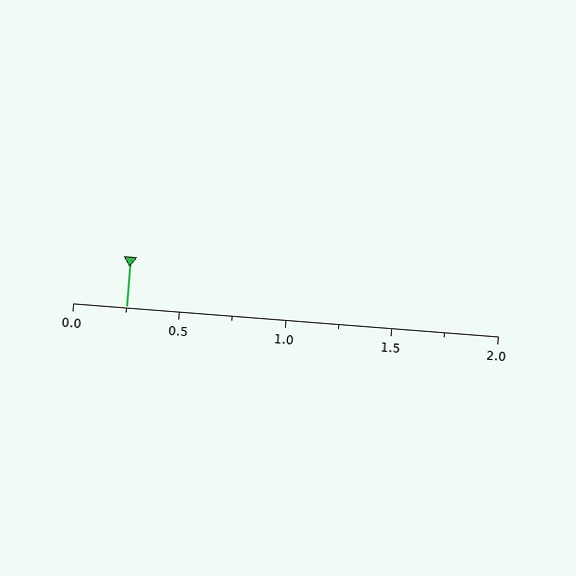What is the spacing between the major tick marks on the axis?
The major ticks are spaced 0.5 apart.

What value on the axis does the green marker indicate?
The marker indicates approximately 0.25.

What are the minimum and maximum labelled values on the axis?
The axis runs from 0.0 to 2.0.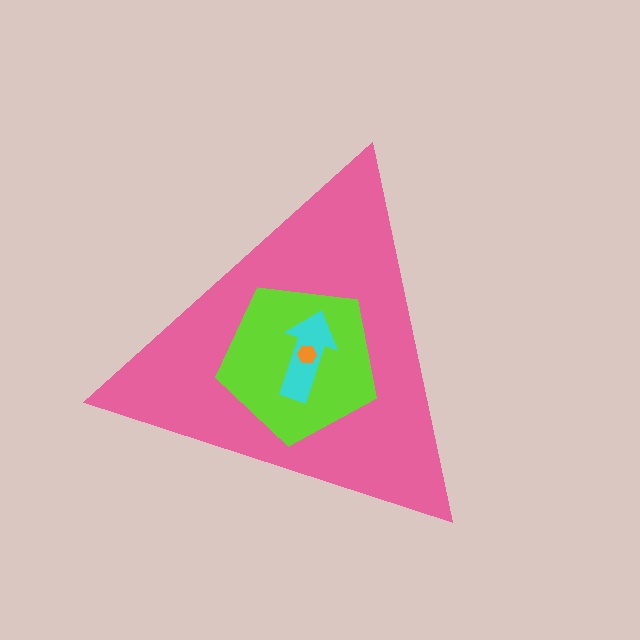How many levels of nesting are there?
4.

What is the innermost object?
The orange hexagon.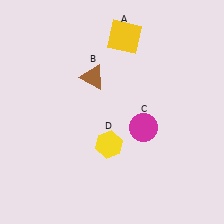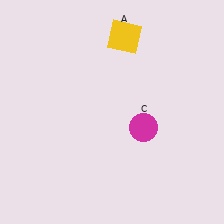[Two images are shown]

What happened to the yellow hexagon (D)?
The yellow hexagon (D) was removed in Image 2. It was in the bottom-left area of Image 1.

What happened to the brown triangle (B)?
The brown triangle (B) was removed in Image 2. It was in the top-left area of Image 1.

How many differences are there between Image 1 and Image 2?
There are 2 differences between the two images.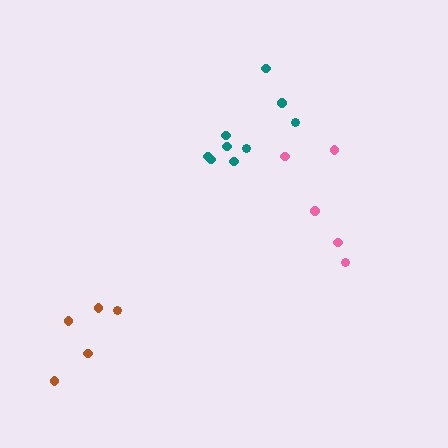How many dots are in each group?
Group 1: 9 dots, Group 2: 5 dots, Group 3: 5 dots (19 total).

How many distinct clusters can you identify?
There are 3 distinct clusters.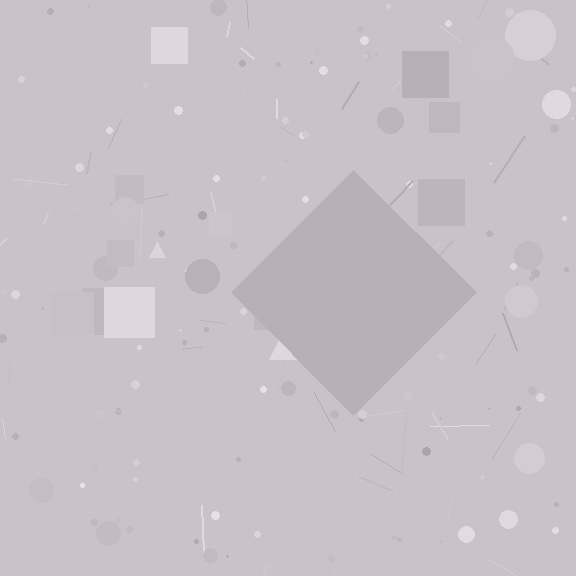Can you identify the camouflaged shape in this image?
The camouflaged shape is a diamond.